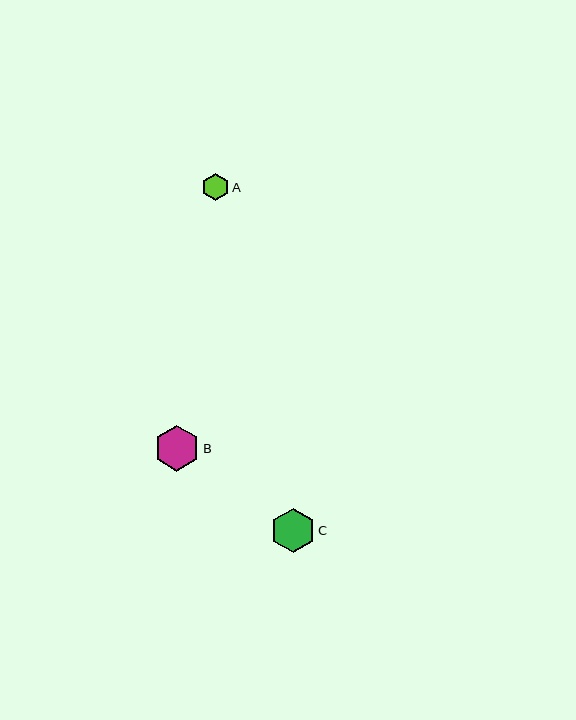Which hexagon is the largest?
Hexagon B is the largest with a size of approximately 46 pixels.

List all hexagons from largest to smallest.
From largest to smallest: B, C, A.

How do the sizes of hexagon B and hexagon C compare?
Hexagon B and hexagon C are approximately the same size.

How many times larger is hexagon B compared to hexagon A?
Hexagon B is approximately 1.7 times the size of hexagon A.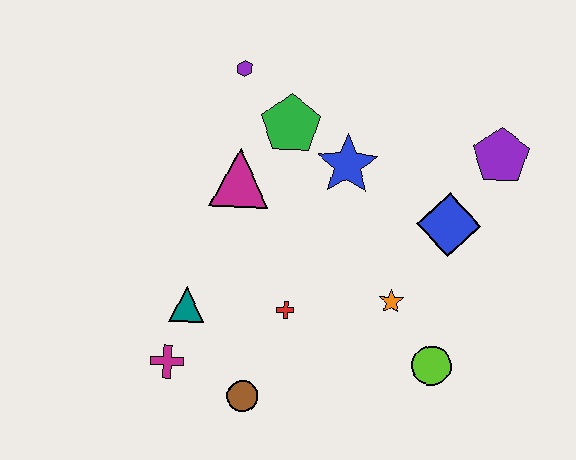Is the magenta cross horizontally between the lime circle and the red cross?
No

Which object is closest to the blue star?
The green pentagon is closest to the blue star.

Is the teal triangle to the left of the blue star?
Yes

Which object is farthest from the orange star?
The purple hexagon is farthest from the orange star.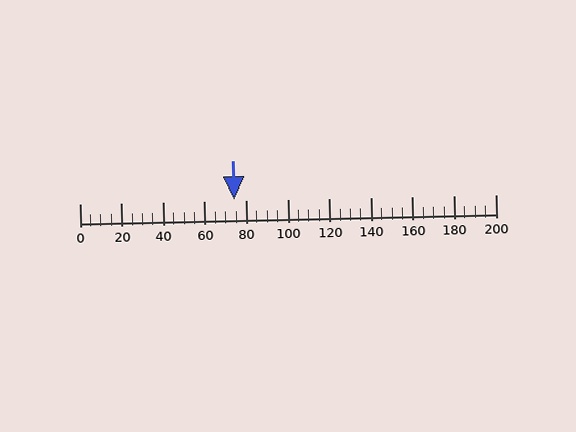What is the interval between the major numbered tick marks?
The major tick marks are spaced 20 units apart.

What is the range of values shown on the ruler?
The ruler shows values from 0 to 200.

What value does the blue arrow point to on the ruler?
The blue arrow points to approximately 74.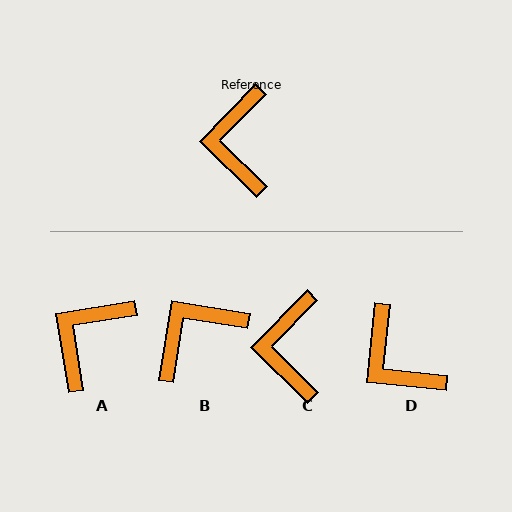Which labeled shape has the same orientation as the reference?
C.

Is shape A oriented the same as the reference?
No, it is off by about 36 degrees.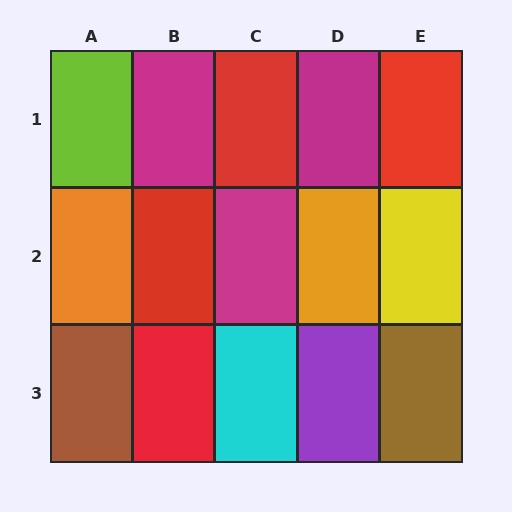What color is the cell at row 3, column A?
Brown.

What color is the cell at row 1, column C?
Red.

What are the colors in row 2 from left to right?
Orange, red, magenta, orange, yellow.